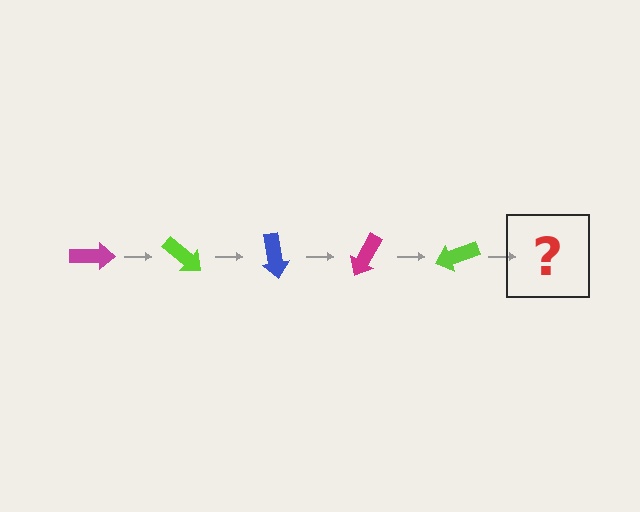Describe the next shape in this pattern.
It should be a blue arrow, rotated 200 degrees from the start.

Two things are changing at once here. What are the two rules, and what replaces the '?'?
The two rules are that it rotates 40 degrees each step and the color cycles through magenta, lime, and blue. The '?' should be a blue arrow, rotated 200 degrees from the start.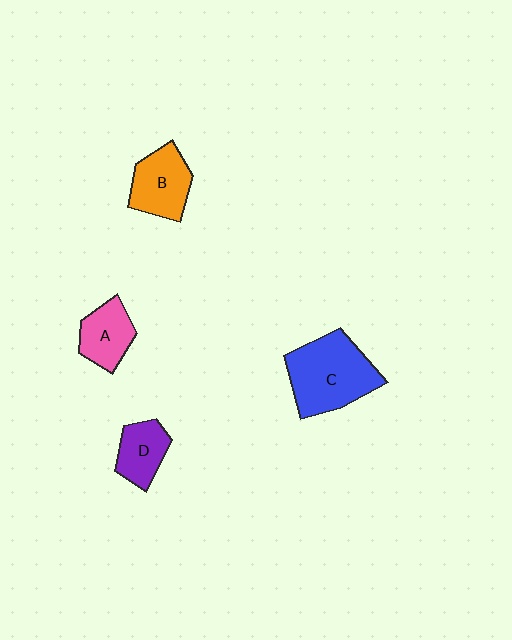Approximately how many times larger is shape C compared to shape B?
Approximately 1.6 times.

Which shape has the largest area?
Shape C (blue).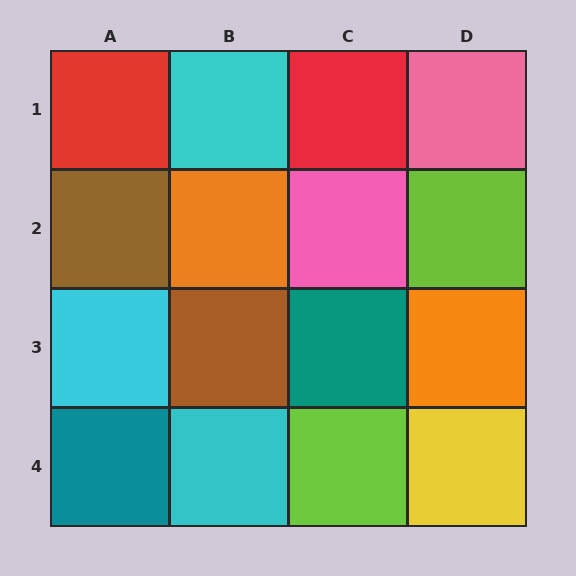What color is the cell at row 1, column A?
Red.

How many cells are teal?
2 cells are teal.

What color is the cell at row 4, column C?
Lime.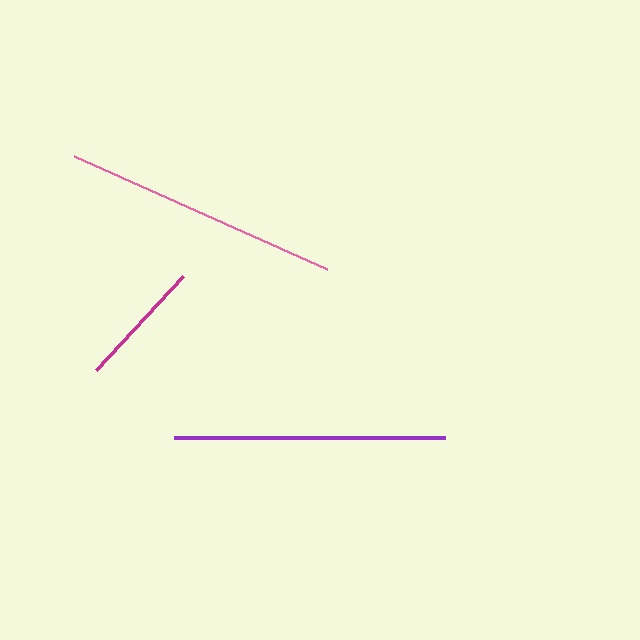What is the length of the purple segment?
The purple segment is approximately 271 pixels long.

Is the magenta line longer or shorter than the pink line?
The pink line is longer than the magenta line.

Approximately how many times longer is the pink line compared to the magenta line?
The pink line is approximately 2.2 times the length of the magenta line.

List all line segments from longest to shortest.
From longest to shortest: pink, purple, magenta.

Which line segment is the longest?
The pink line is the longest at approximately 277 pixels.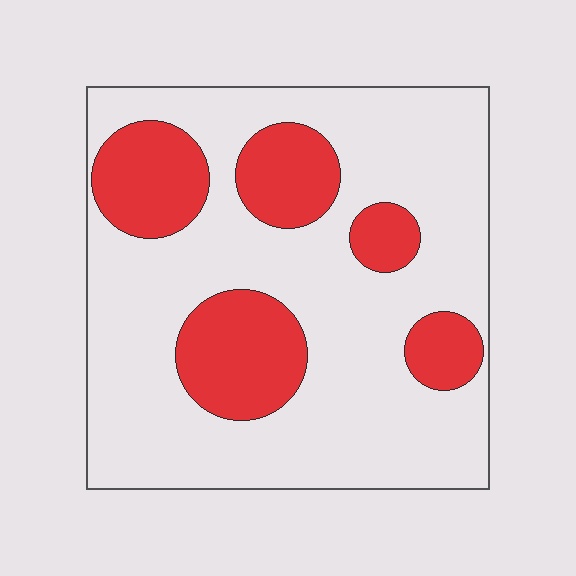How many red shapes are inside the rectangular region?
5.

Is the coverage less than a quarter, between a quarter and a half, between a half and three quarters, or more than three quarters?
Between a quarter and a half.